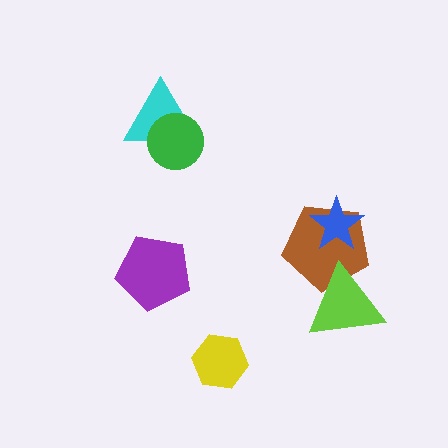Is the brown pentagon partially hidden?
Yes, it is partially covered by another shape.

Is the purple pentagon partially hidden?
No, no other shape covers it.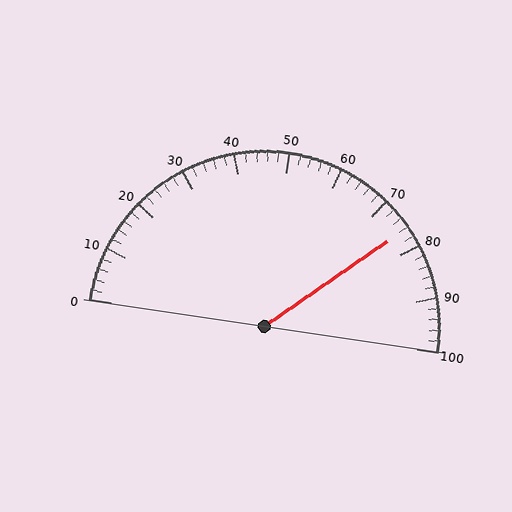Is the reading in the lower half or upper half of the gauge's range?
The reading is in the upper half of the range (0 to 100).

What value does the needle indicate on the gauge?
The needle indicates approximately 76.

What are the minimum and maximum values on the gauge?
The gauge ranges from 0 to 100.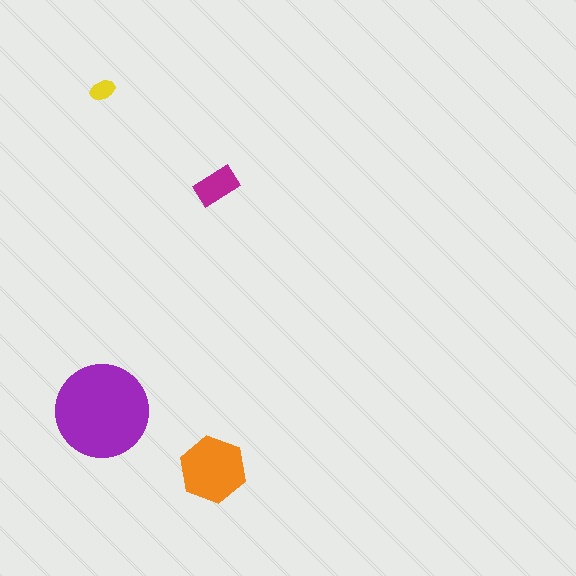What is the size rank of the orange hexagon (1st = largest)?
2nd.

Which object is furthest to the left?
The purple circle is leftmost.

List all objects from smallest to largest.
The yellow ellipse, the magenta rectangle, the orange hexagon, the purple circle.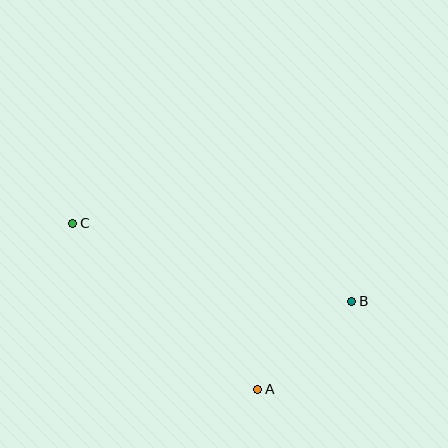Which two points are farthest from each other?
Points B and C are farthest from each other.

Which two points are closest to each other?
Points A and B are closest to each other.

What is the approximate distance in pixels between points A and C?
The distance between A and C is approximately 249 pixels.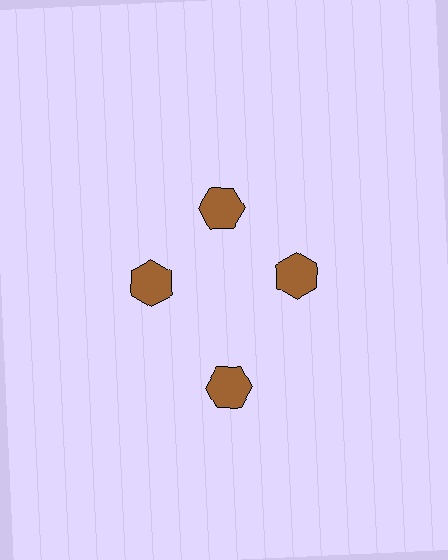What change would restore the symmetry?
The symmetry would be restored by moving it inward, back onto the ring so that all 4 hexagons sit at equal angles and equal distance from the center.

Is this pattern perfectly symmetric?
No. The 4 brown hexagons are arranged in a ring, but one element near the 6 o'clock position is pushed outward from the center, breaking the 4-fold rotational symmetry.